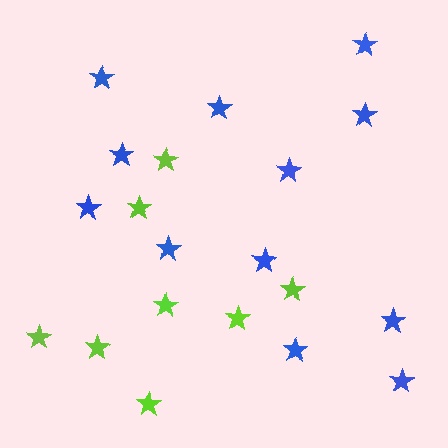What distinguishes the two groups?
There are 2 groups: one group of lime stars (8) and one group of blue stars (12).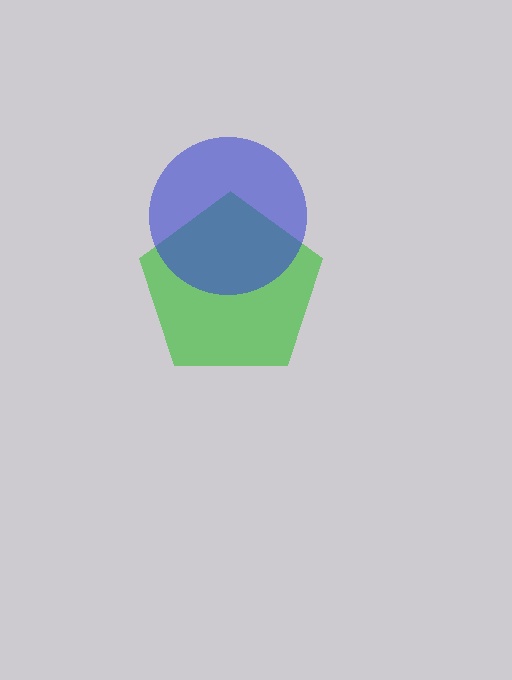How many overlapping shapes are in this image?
There are 2 overlapping shapes in the image.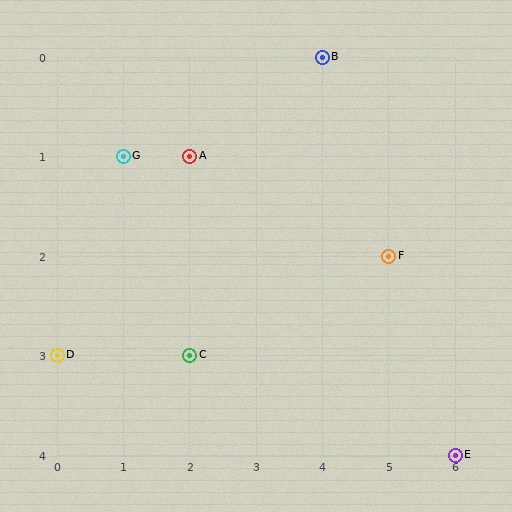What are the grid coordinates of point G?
Point G is at grid coordinates (1, 1).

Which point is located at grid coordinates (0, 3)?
Point D is at (0, 3).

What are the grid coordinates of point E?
Point E is at grid coordinates (6, 4).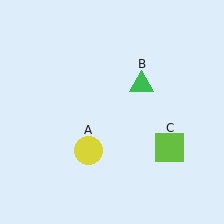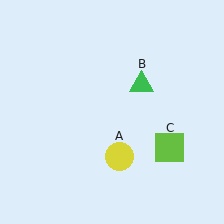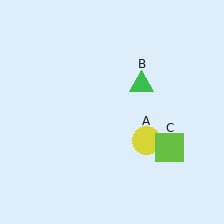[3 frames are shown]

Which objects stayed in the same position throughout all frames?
Green triangle (object B) and lime square (object C) remained stationary.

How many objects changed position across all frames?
1 object changed position: yellow circle (object A).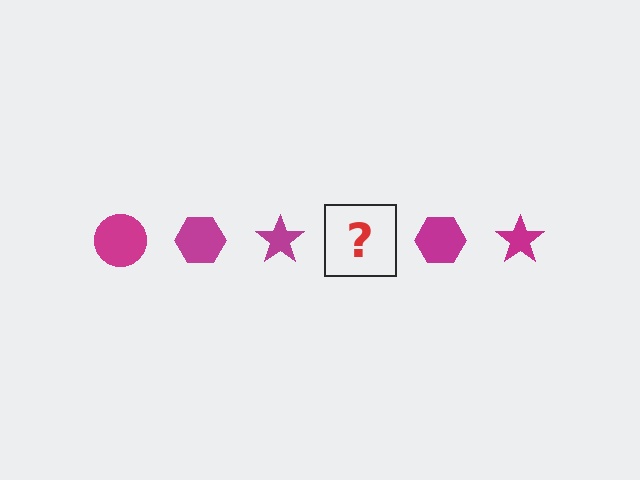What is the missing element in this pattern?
The missing element is a magenta circle.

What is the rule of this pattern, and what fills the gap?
The rule is that the pattern cycles through circle, hexagon, star shapes in magenta. The gap should be filled with a magenta circle.